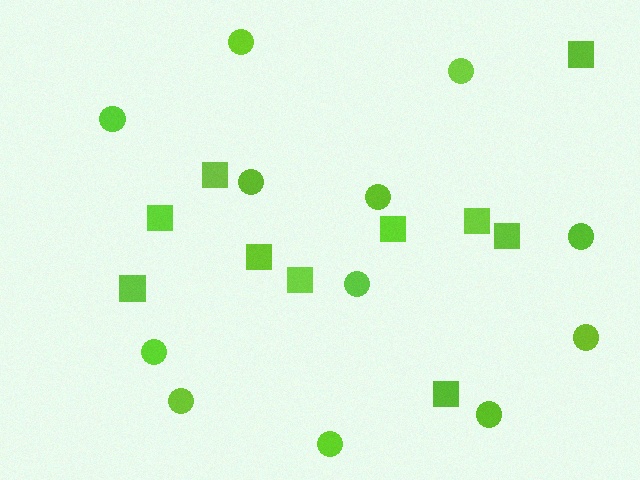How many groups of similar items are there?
There are 2 groups: one group of circles (12) and one group of squares (10).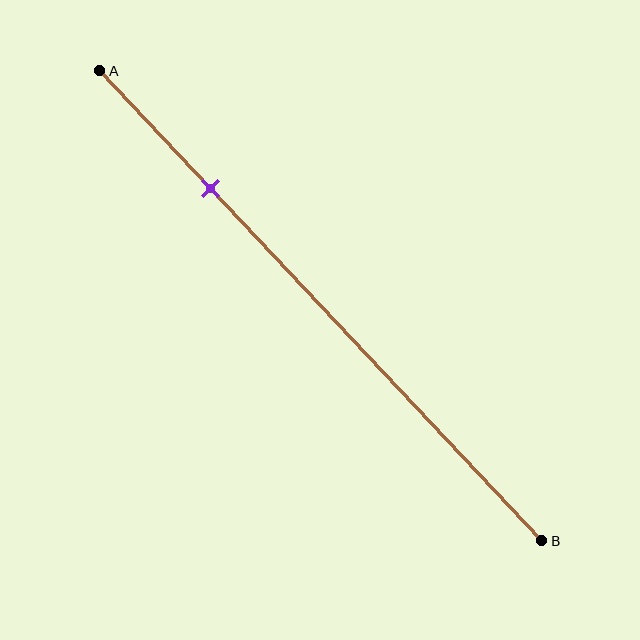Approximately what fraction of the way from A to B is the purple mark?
The purple mark is approximately 25% of the way from A to B.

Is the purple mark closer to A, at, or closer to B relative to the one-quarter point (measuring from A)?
The purple mark is approximately at the one-quarter point of segment AB.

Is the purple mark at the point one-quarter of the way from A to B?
Yes, the mark is approximately at the one-quarter point.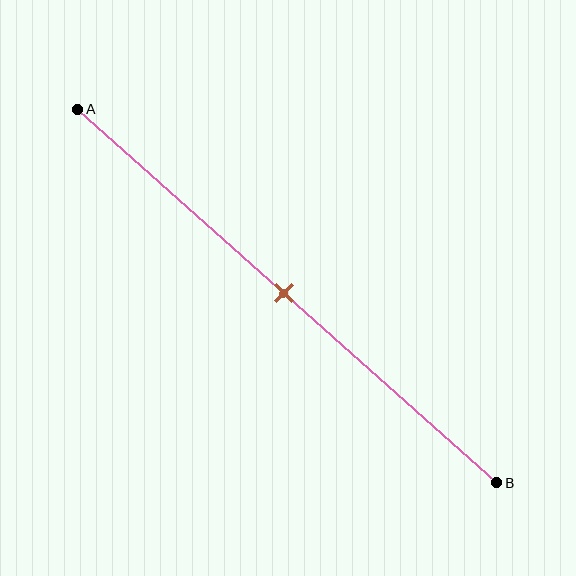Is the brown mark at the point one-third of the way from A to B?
No, the mark is at about 50% from A, not at the 33% one-third point.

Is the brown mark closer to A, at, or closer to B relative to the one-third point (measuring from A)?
The brown mark is closer to point B than the one-third point of segment AB.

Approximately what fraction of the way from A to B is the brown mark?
The brown mark is approximately 50% of the way from A to B.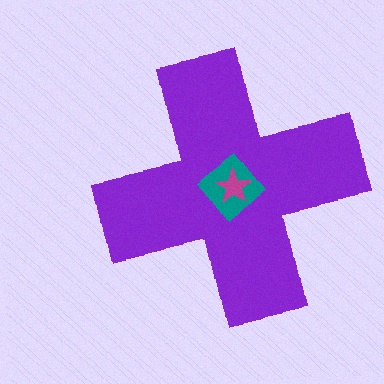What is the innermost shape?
The magenta star.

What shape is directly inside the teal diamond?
The magenta star.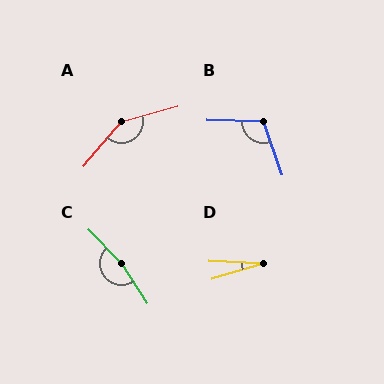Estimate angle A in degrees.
Approximately 145 degrees.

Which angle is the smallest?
D, at approximately 19 degrees.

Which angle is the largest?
C, at approximately 169 degrees.